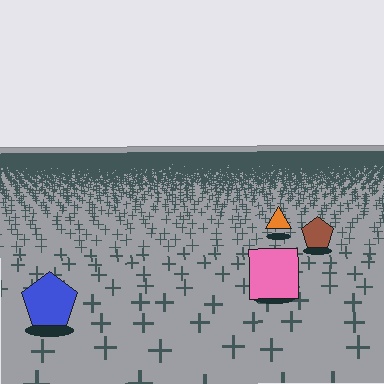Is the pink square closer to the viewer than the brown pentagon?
Yes. The pink square is closer — you can tell from the texture gradient: the ground texture is coarser near it.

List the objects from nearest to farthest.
From nearest to farthest: the blue pentagon, the pink square, the brown pentagon, the orange triangle.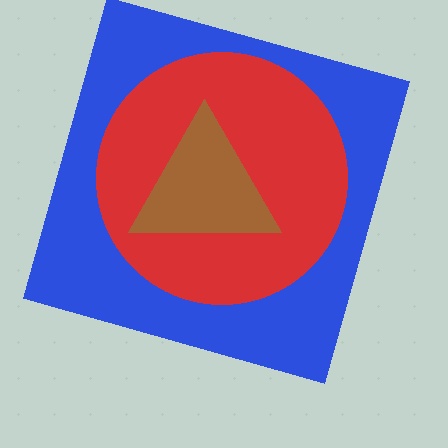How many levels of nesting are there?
3.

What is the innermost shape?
The brown triangle.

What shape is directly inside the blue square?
The red circle.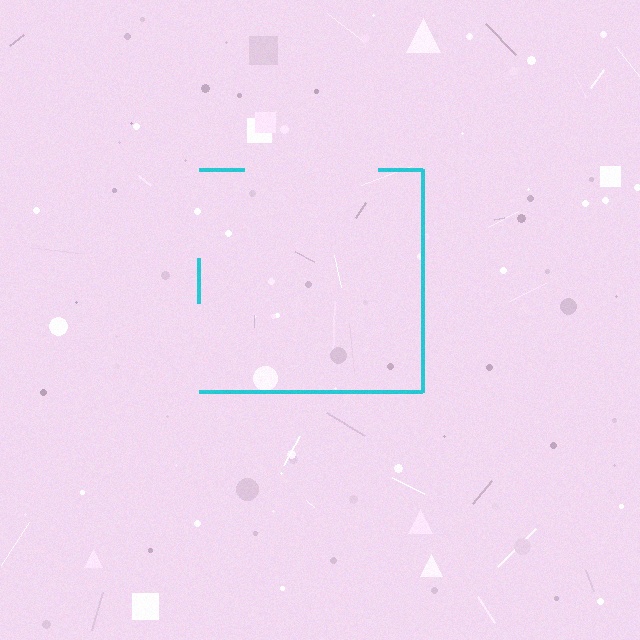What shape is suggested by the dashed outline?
The dashed outline suggests a square.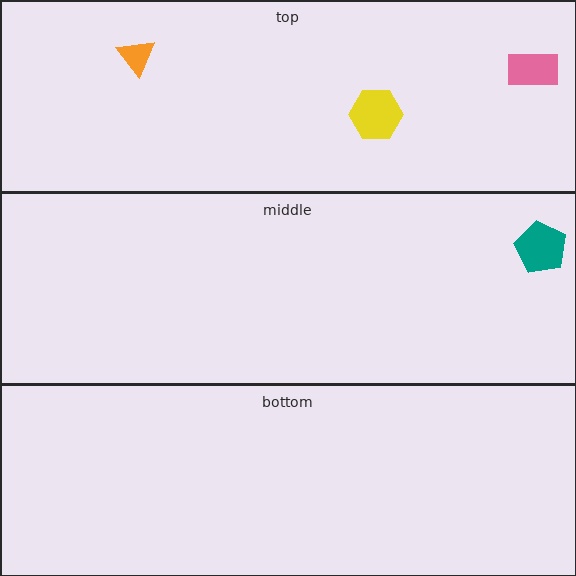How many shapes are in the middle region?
1.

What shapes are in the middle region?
The teal pentagon.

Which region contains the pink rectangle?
The top region.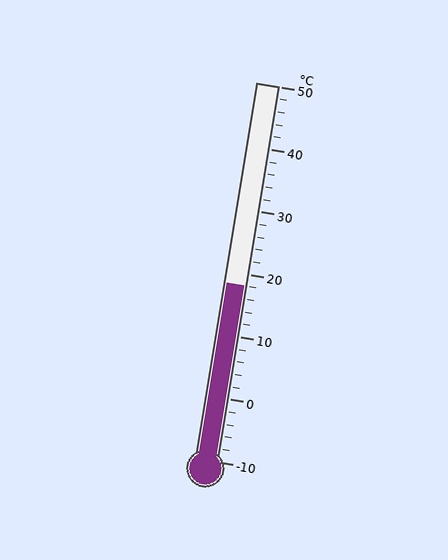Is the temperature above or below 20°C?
The temperature is below 20°C.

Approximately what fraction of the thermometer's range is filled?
The thermometer is filled to approximately 45% of its range.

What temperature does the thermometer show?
The thermometer shows approximately 18°C.